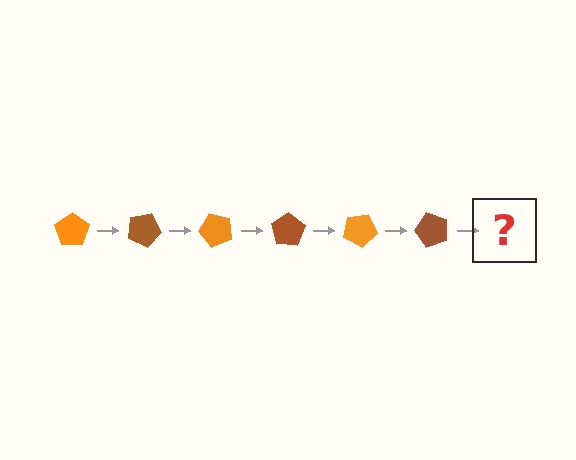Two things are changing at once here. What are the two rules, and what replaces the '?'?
The two rules are that it rotates 25 degrees each step and the color cycles through orange and brown. The '?' should be an orange pentagon, rotated 150 degrees from the start.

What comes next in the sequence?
The next element should be an orange pentagon, rotated 150 degrees from the start.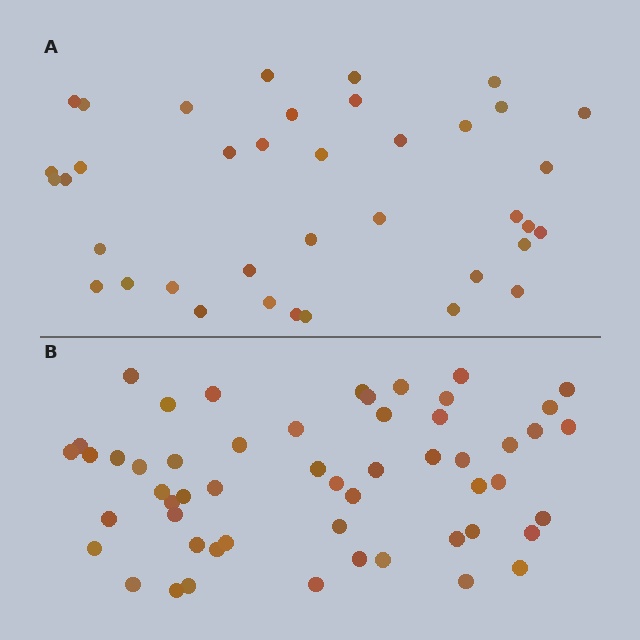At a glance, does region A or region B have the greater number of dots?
Region B (the bottom region) has more dots.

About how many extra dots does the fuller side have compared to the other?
Region B has approximately 15 more dots than region A.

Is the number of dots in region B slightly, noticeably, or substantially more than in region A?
Region B has noticeably more, but not dramatically so. The ratio is roughly 1.4 to 1.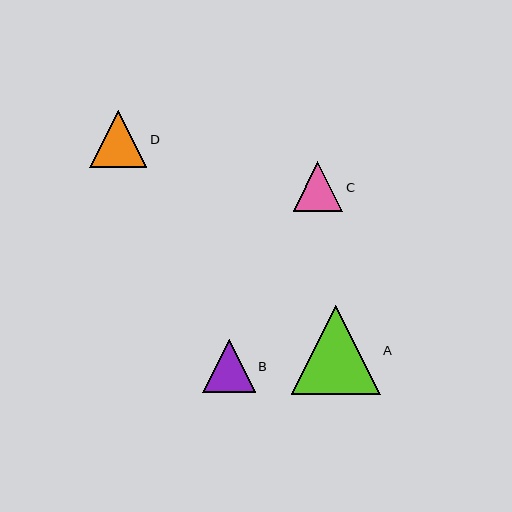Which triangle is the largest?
Triangle A is the largest with a size of approximately 89 pixels.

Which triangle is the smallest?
Triangle C is the smallest with a size of approximately 49 pixels.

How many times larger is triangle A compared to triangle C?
Triangle A is approximately 1.8 times the size of triangle C.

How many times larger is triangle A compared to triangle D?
Triangle A is approximately 1.5 times the size of triangle D.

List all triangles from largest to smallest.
From largest to smallest: A, D, B, C.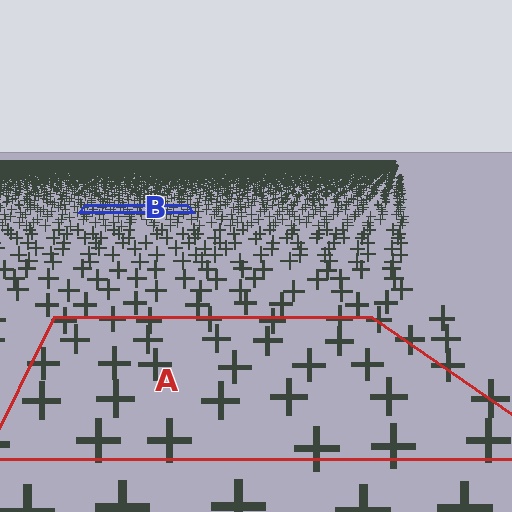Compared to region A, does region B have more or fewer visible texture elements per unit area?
Region B has more texture elements per unit area — they are packed more densely because it is farther away.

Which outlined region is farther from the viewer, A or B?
Region B is farther from the viewer — the texture elements inside it appear smaller and more densely packed.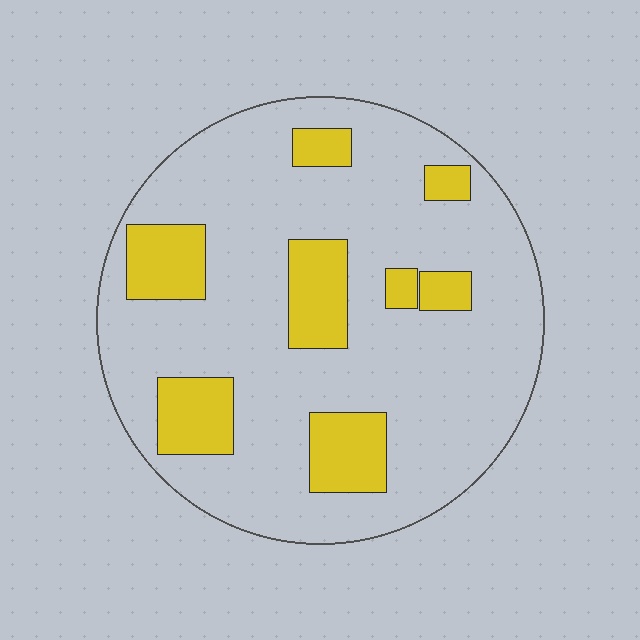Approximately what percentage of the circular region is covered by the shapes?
Approximately 20%.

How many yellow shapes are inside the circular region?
8.